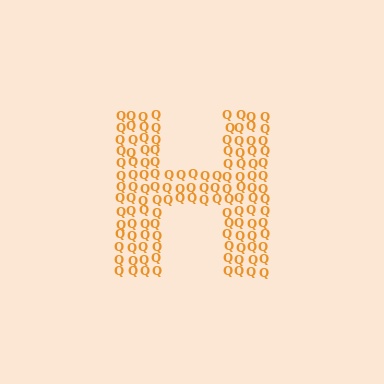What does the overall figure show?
The overall figure shows the letter H.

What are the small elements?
The small elements are letter Q's.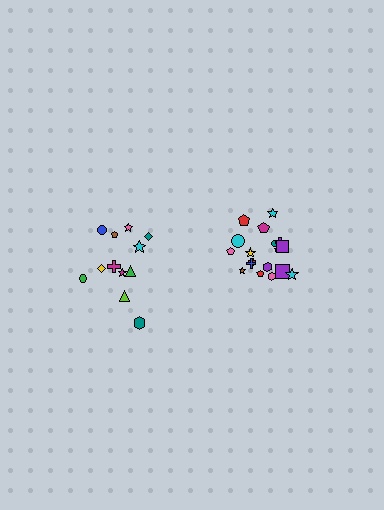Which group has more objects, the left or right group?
The right group.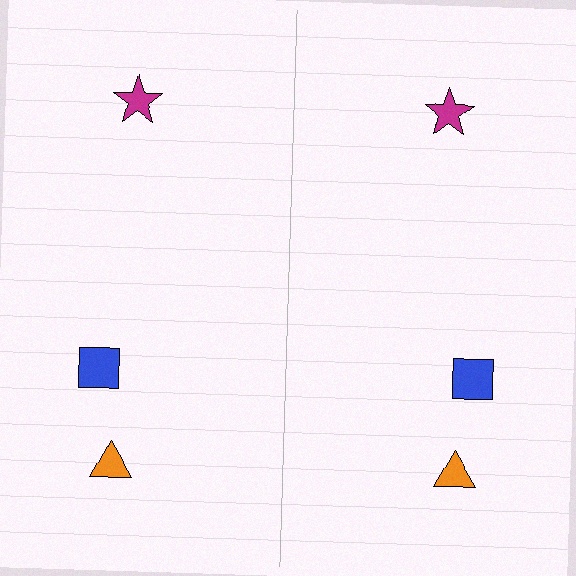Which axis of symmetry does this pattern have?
The pattern has a vertical axis of symmetry running through the center of the image.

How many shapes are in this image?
There are 6 shapes in this image.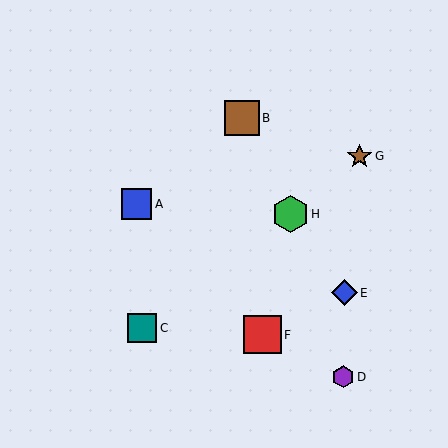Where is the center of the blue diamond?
The center of the blue diamond is at (344, 293).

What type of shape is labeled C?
Shape C is a teal square.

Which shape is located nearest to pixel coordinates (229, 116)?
The brown square (labeled B) at (242, 118) is nearest to that location.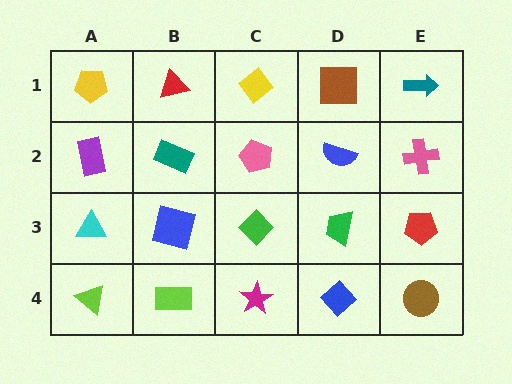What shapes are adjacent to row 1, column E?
A pink cross (row 2, column E), a brown square (row 1, column D).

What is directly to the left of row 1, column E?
A brown square.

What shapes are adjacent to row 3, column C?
A pink pentagon (row 2, column C), a magenta star (row 4, column C), a blue square (row 3, column B), a green trapezoid (row 3, column D).